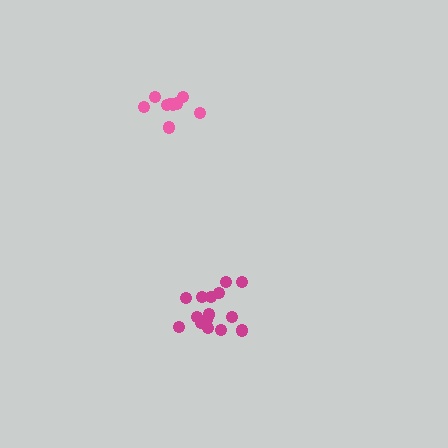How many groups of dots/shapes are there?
There are 2 groups.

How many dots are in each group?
Group 1: 15 dots, Group 2: 9 dots (24 total).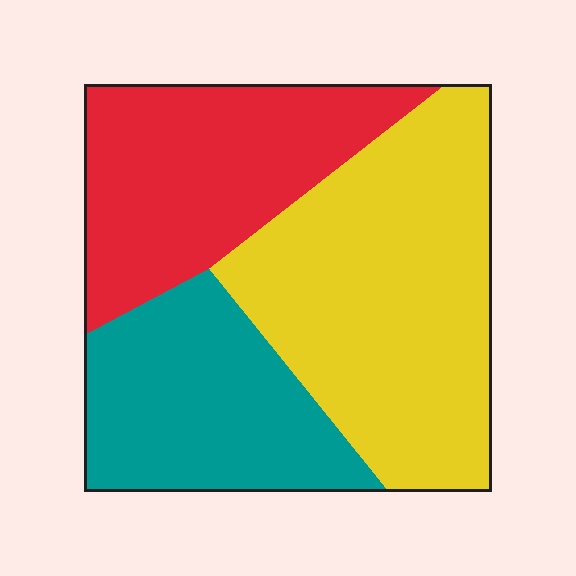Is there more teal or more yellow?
Yellow.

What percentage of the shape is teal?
Teal takes up between a quarter and a half of the shape.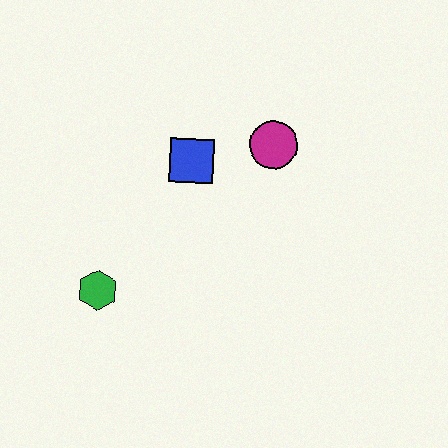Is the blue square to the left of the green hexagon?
No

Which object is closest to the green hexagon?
The blue square is closest to the green hexagon.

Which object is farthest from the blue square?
The green hexagon is farthest from the blue square.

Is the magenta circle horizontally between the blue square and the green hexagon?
No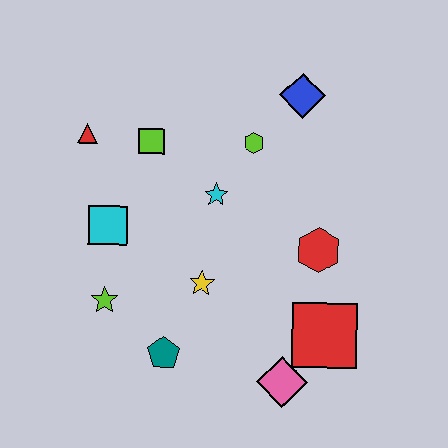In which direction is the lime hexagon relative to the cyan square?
The lime hexagon is to the right of the cyan square.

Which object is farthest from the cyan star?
The pink diamond is farthest from the cyan star.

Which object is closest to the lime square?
The red triangle is closest to the lime square.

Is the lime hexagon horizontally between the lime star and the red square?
Yes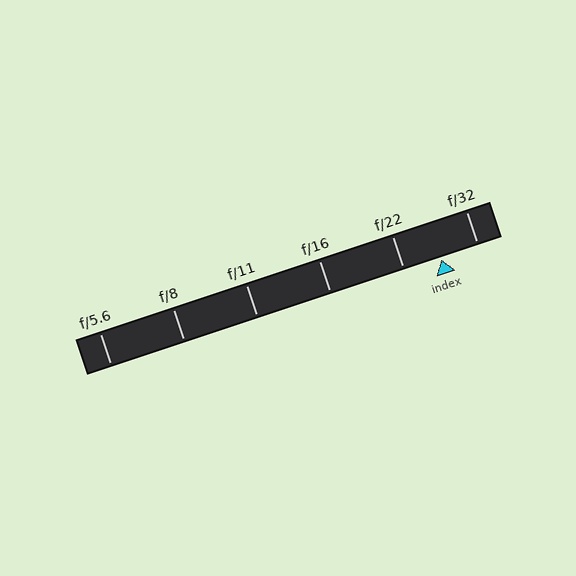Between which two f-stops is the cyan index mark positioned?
The index mark is between f/22 and f/32.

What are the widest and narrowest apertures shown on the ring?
The widest aperture shown is f/5.6 and the narrowest is f/32.